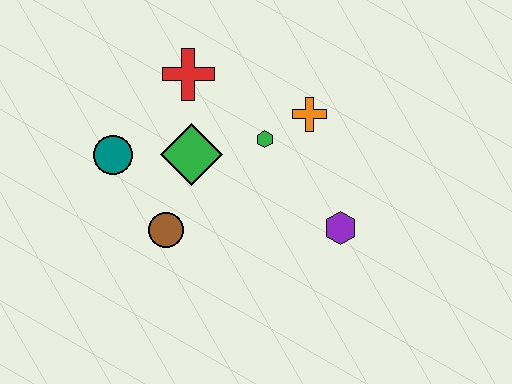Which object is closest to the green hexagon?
The orange cross is closest to the green hexagon.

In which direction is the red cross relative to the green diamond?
The red cross is above the green diamond.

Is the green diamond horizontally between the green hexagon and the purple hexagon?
No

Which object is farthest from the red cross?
The purple hexagon is farthest from the red cross.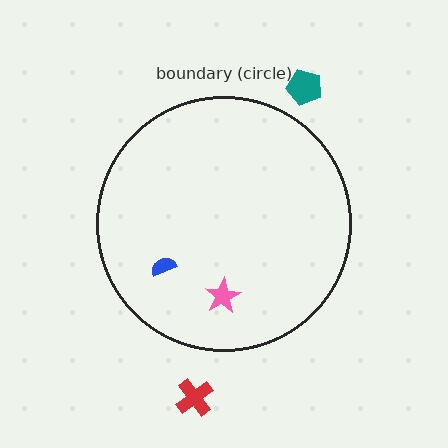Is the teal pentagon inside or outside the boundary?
Outside.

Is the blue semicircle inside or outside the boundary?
Inside.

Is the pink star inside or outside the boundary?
Inside.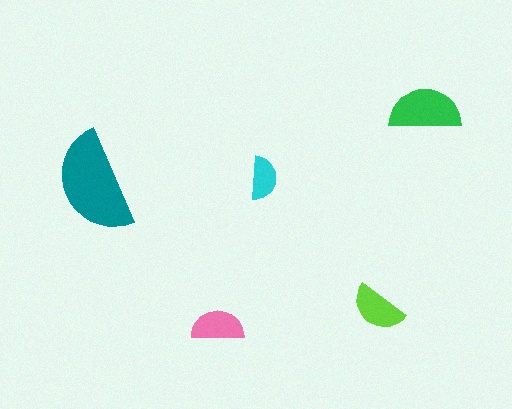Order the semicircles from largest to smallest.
the teal one, the green one, the lime one, the pink one, the cyan one.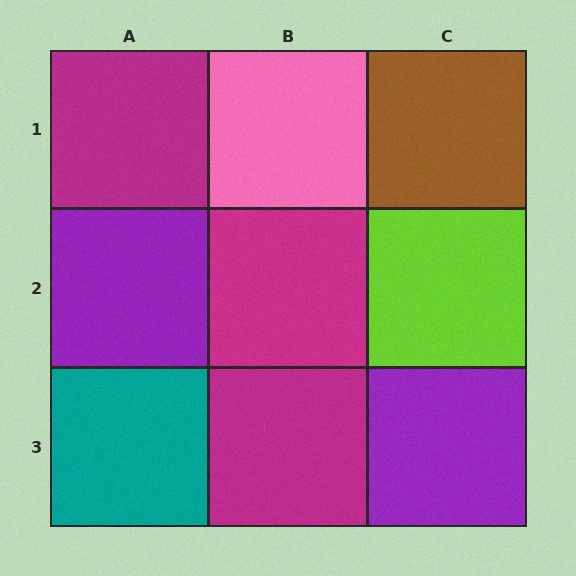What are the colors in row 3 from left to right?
Teal, magenta, purple.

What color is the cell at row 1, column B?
Pink.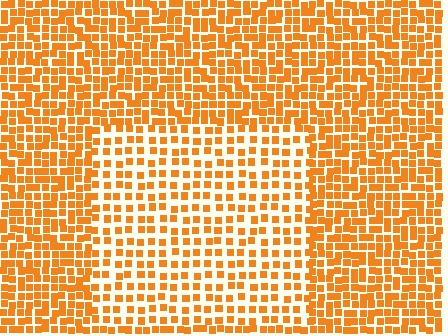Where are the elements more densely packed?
The elements are more densely packed outside the rectangle boundary.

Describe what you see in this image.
The image contains small orange elements arranged at two different densities. A rectangle-shaped region is visible where the elements are less densely packed than the surrounding area.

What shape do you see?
I see a rectangle.